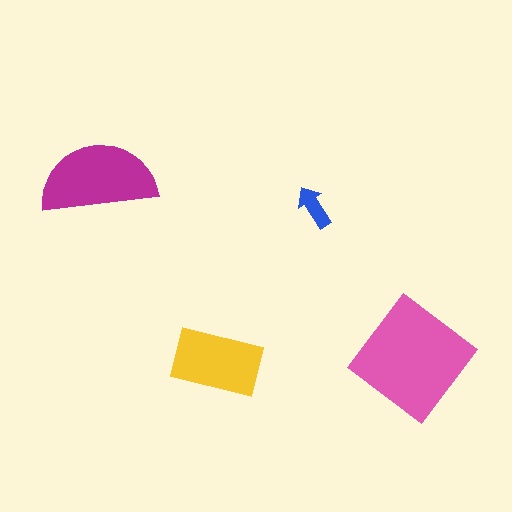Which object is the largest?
The pink diamond.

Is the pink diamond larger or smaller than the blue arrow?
Larger.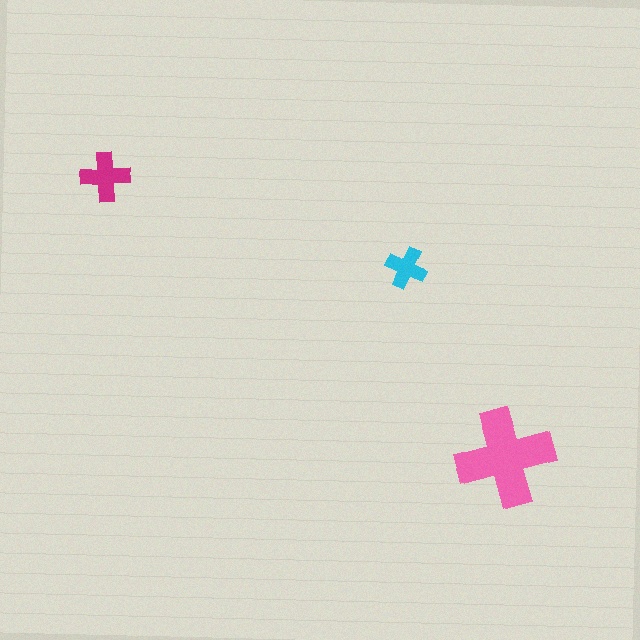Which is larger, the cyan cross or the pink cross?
The pink one.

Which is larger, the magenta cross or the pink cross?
The pink one.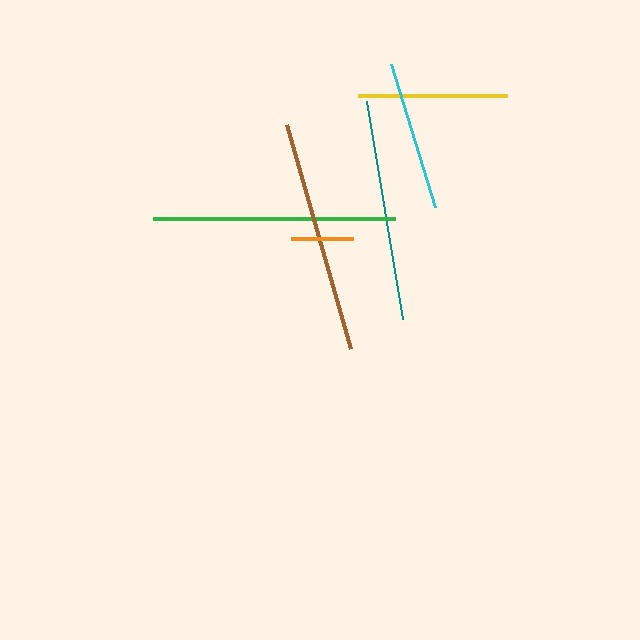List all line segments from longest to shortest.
From longest to shortest: green, brown, teal, cyan, yellow, orange.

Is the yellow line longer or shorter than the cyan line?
The cyan line is longer than the yellow line.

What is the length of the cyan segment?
The cyan segment is approximately 149 pixels long.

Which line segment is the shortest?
The orange line is the shortest at approximately 62 pixels.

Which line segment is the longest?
The green line is the longest at approximately 242 pixels.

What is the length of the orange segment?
The orange segment is approximately 62 pixels long.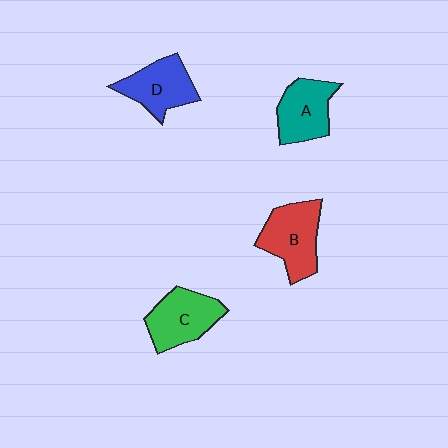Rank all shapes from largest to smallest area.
From largest to smallest: B (red), C (green), D (blue), A (teal).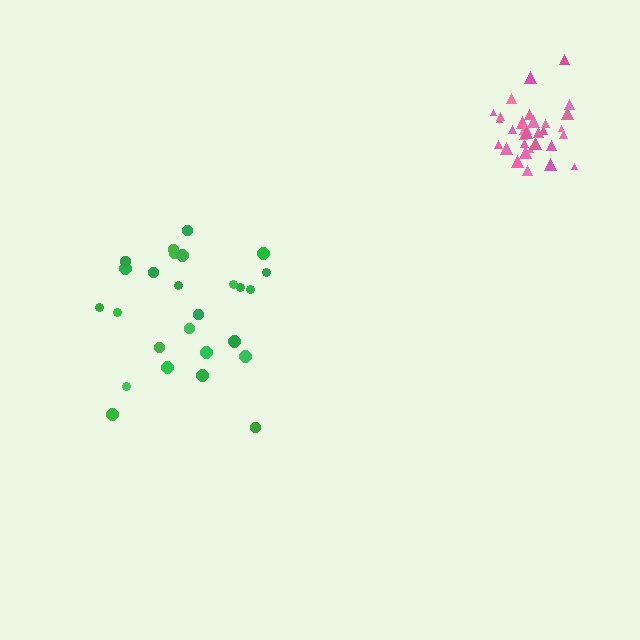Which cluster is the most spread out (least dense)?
Green.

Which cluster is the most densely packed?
Pink.